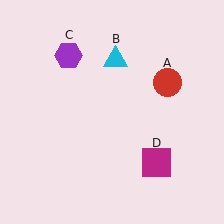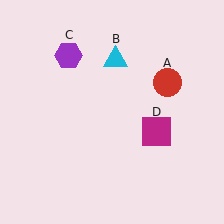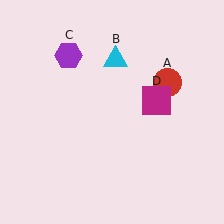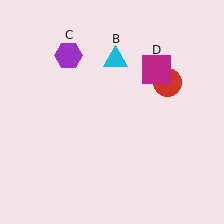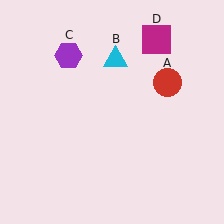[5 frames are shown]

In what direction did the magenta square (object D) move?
The magenta square (object D) moved up.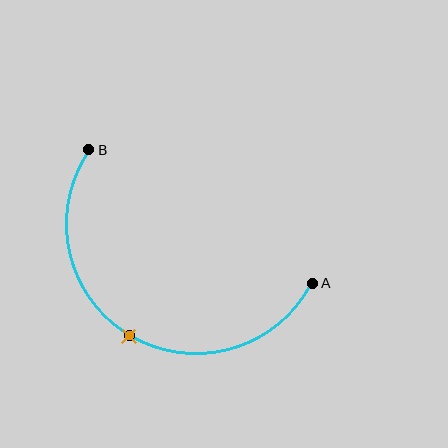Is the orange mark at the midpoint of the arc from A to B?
Yes. The orange mark lies on the arc at equal arc-length from both A and B — it is the arc midpoint.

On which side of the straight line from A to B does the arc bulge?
The arc bulges below the straight line connecting A and B.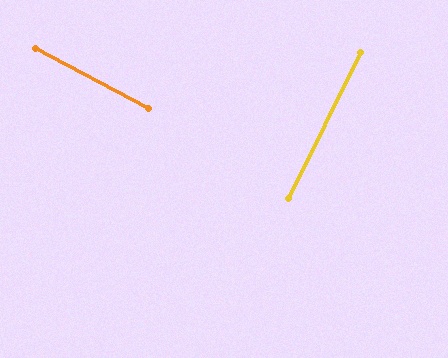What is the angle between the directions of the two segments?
Approximately 88 degrees.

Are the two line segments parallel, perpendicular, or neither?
Perpendicular — they meet at approximately 88°.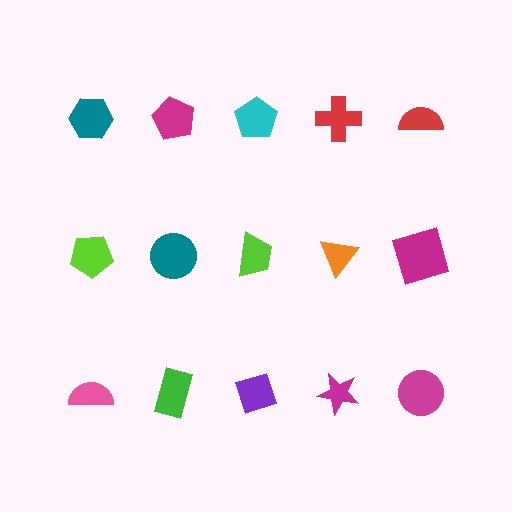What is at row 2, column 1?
A lime pentagon.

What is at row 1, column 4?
A red cross.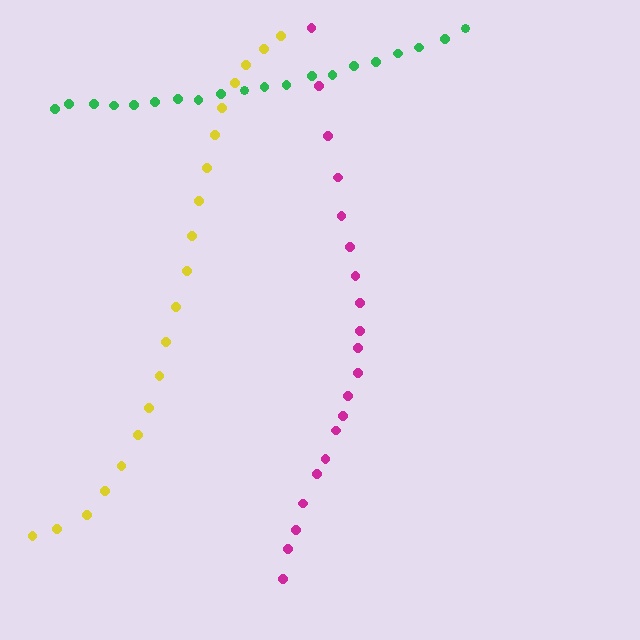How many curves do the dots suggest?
There are 3 distinct paths.